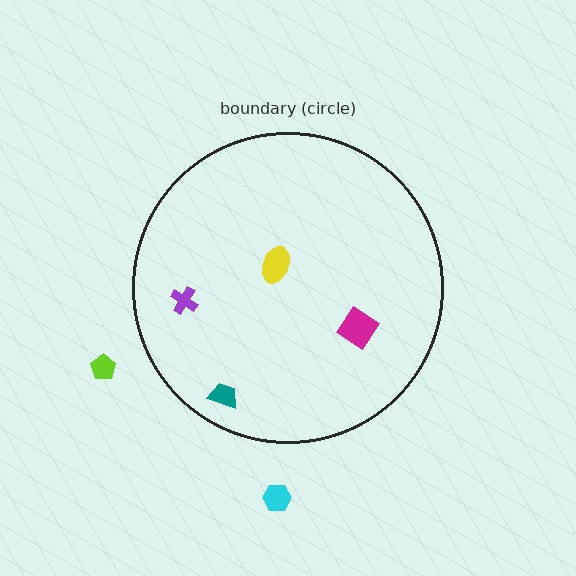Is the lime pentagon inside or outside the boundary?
Outside.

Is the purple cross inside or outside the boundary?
Inside.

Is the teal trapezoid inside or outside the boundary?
Inside.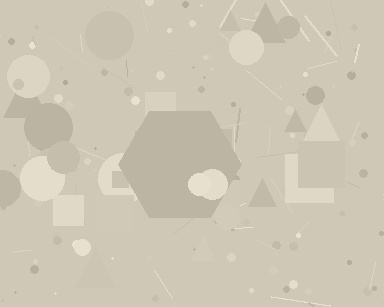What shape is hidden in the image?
A hexagon is hidden in the image.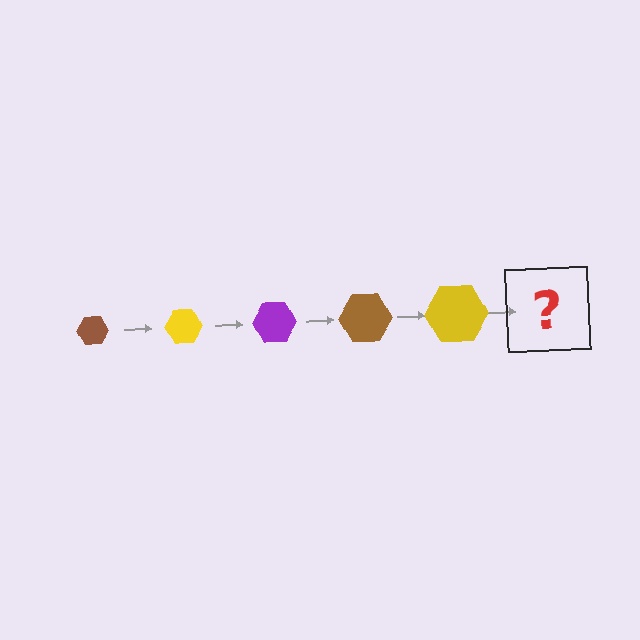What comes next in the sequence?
The next element should be a purple hexagon, larger than the previous one.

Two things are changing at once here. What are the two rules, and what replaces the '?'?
The two rules are that the hexagon grows larger each step and the color cycles through brown, yellow, and purple. The '?' should be a purple hexagon, larger than the previous one.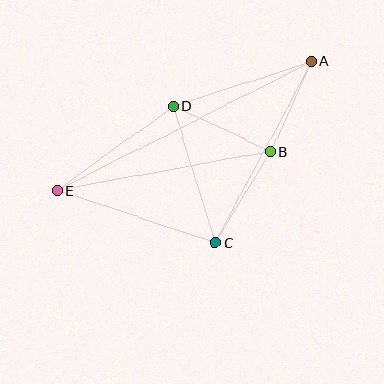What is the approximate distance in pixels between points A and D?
The distance between A and D is approximately 145 pixels.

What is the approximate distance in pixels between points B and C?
The distance between B and C is approximately 107 pixels.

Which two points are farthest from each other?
Points A and E are farthest from each other.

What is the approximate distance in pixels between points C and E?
The distance between C and E is approximately 166 pixels.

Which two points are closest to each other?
Points A and B are closest to each other.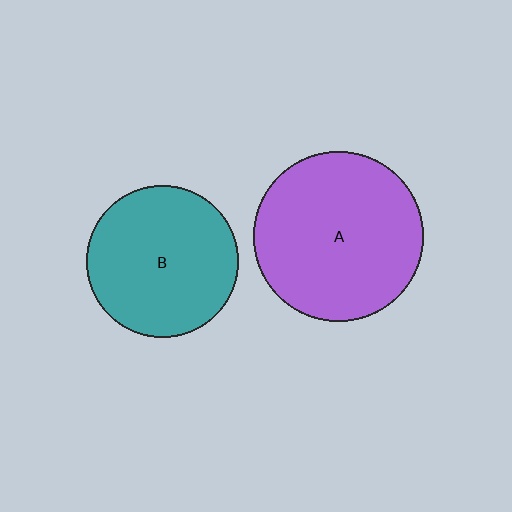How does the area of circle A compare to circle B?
Approximately 1.3 times.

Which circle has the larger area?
Circle A (purple).